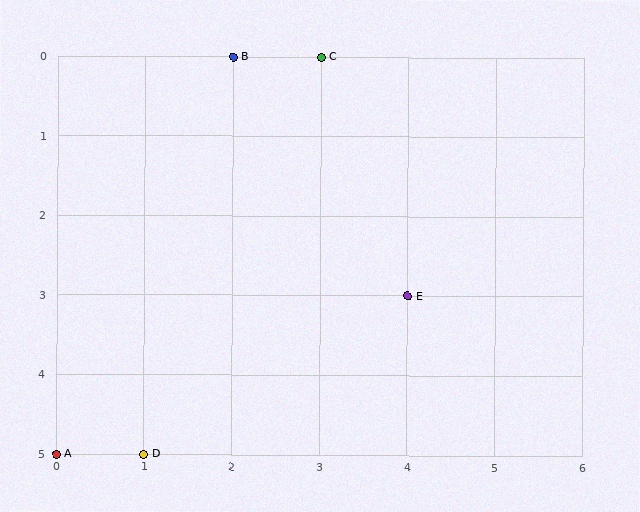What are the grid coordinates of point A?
Point A is at grid coordinates (0, 5).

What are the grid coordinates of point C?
Point C is at grid coordinates (3, 0).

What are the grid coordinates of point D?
Point D is at grid coordinates (1, 5).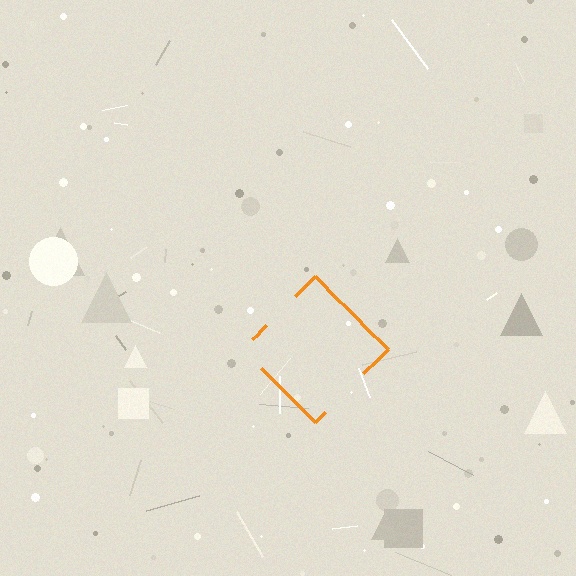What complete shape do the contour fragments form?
The contour fragments form a diamond.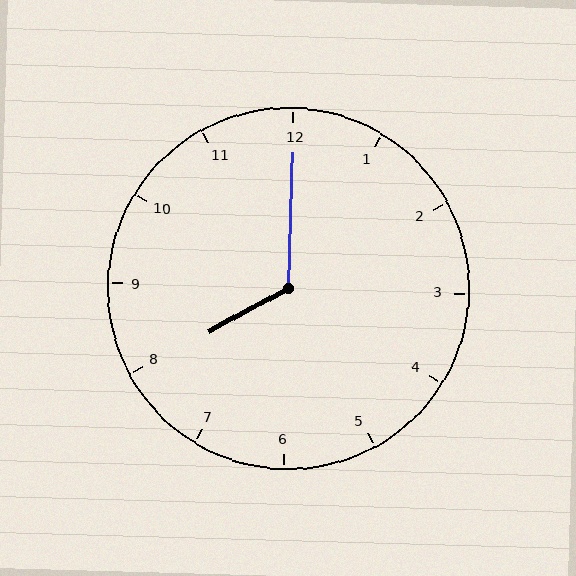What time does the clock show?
8:00.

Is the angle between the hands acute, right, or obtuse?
It is obtuse.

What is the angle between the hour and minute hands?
Approximately 120 degrees.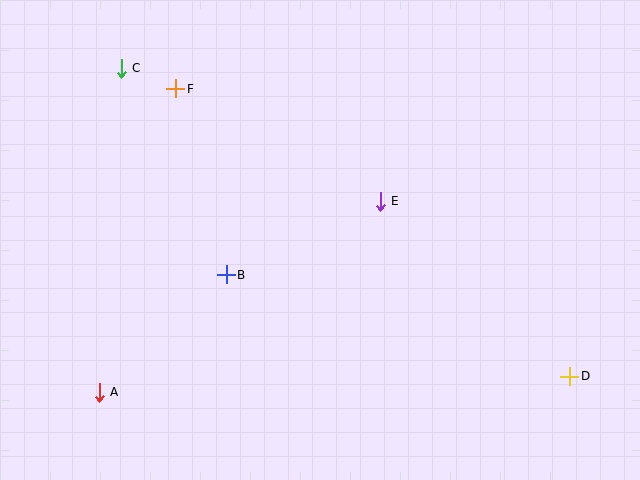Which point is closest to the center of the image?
Point E at (380, 201) is closest to the center.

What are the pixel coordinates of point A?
Point A is at (99, 392).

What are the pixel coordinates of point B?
Point B is at (226, 275).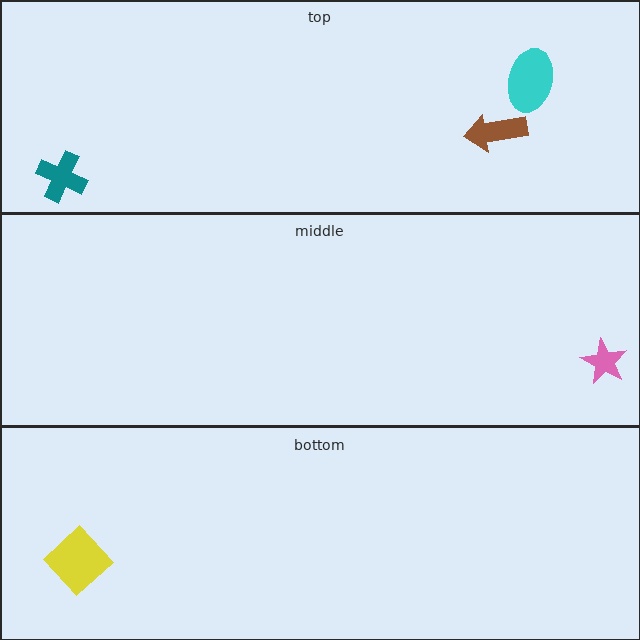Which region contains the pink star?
The middle region.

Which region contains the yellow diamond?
The bottom region.